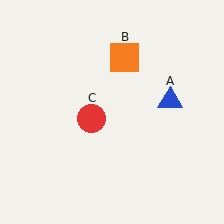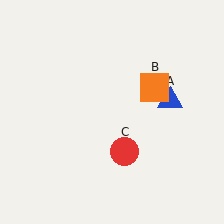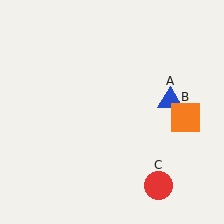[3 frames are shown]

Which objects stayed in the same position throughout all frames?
Blue triangle (object A) remained stationary.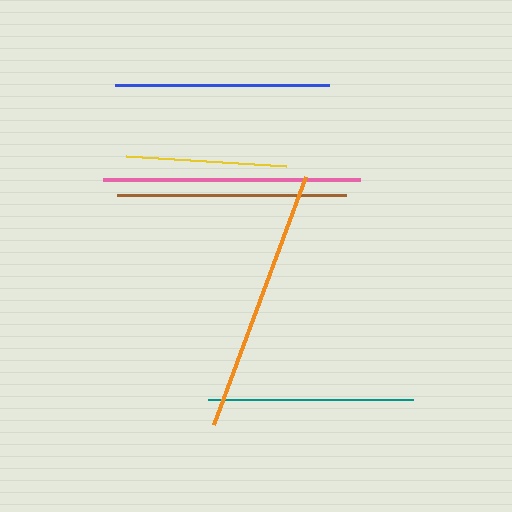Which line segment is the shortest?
The yellow line is the shortest at approximately 160 pixels.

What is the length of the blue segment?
The blue segment is approximately 214 pixels long.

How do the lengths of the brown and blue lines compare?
The brown and blue lines are approximately the same length.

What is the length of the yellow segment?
The yellow segment is approximately 160 pixels long.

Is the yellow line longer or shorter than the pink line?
The pink line is longer than the yellow line.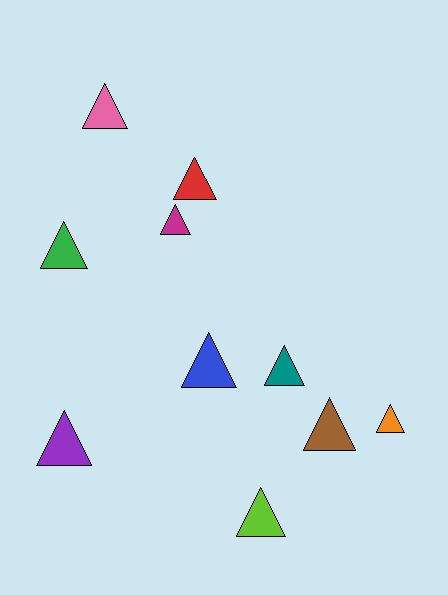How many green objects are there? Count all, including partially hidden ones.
There is 1 green object.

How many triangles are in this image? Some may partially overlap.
There are 10 triangles.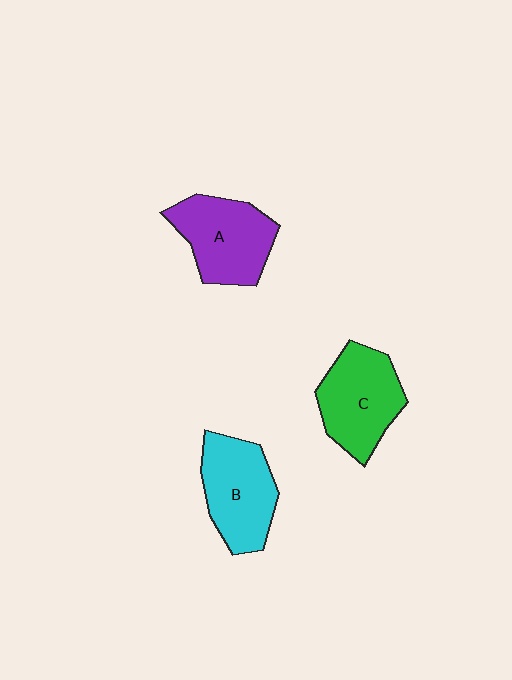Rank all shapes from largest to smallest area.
From largest to smallest: C (green), B (cyan), A (purple).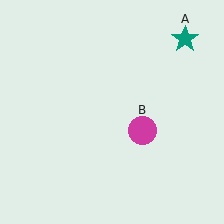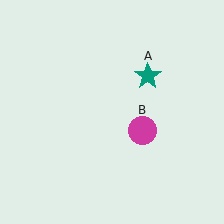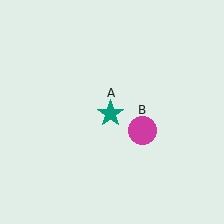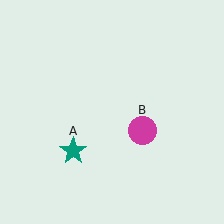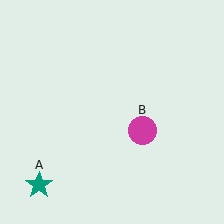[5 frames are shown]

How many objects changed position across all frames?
1 object changed position: teal star (object A).